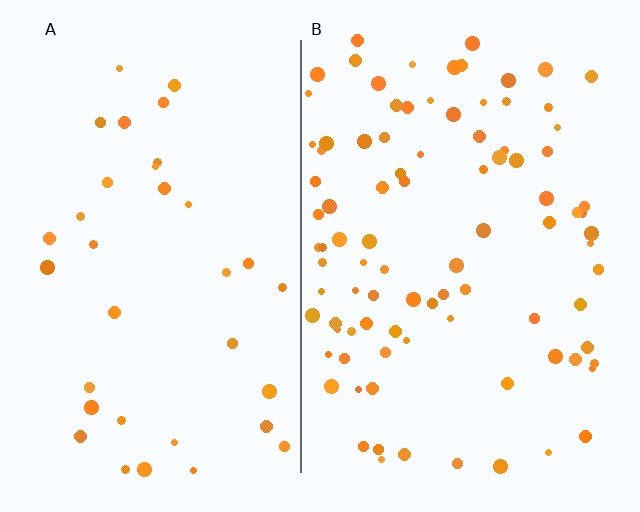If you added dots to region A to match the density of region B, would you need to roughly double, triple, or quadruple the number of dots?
Approximately triple.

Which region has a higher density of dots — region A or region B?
B (the right).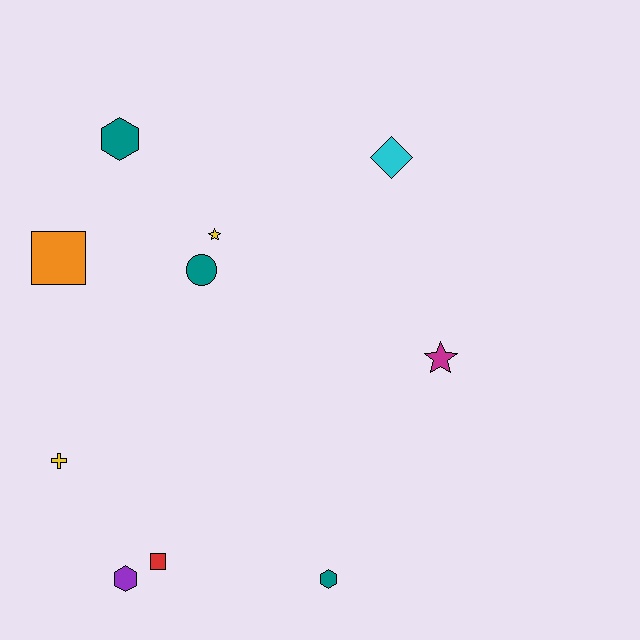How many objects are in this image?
There are 10 objects.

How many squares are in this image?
There are 2 squares.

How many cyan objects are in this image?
There is 1 cyan object.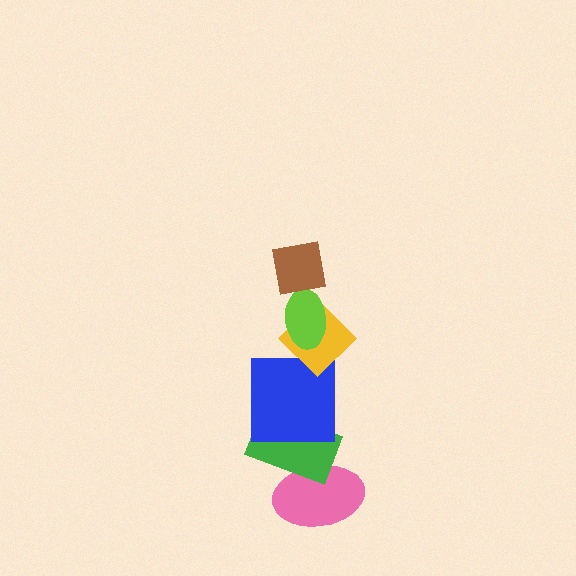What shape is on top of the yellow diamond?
The lime ellipse is on top of the yellow diamond.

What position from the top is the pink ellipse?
The pink ellipse is 6th from the top.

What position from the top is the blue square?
The blue square is 4th from the top.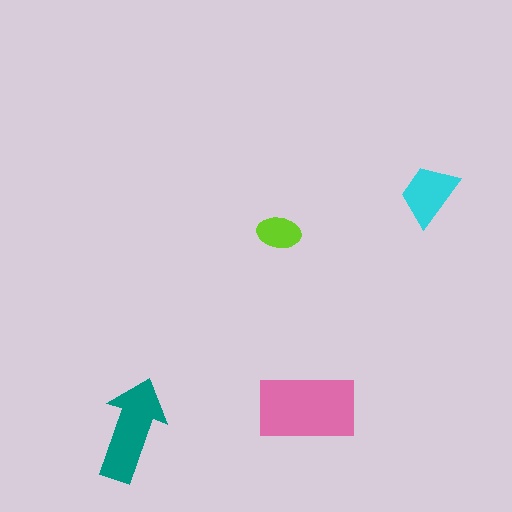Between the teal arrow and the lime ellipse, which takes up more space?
The teal arrow.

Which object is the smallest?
The lime ellipse.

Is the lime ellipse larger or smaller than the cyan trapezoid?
Smaller.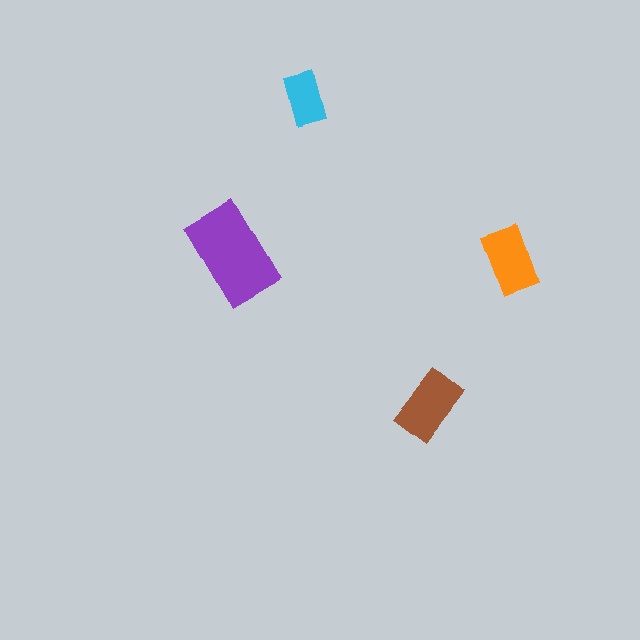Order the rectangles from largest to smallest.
the purple one, the brown one, the orange one, the cyan one.